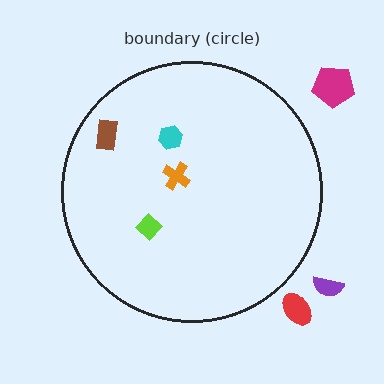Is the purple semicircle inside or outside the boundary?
Outside.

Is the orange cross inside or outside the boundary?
Inside.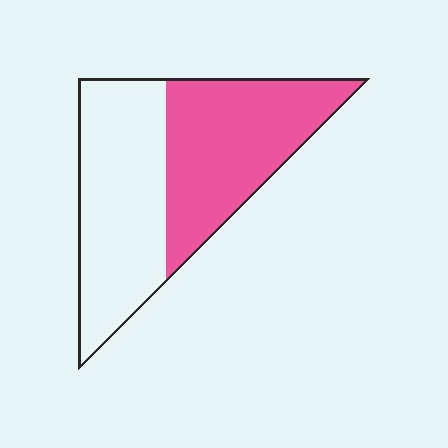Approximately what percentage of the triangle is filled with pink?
Approximately 50%.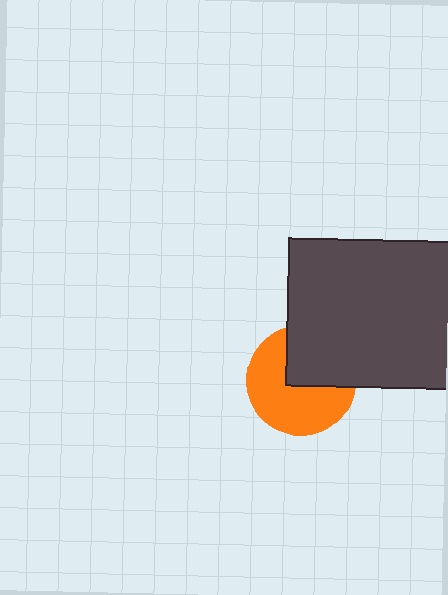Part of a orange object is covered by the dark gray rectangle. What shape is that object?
It is a circle.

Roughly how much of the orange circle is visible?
About half of it is visible (roughly 61%).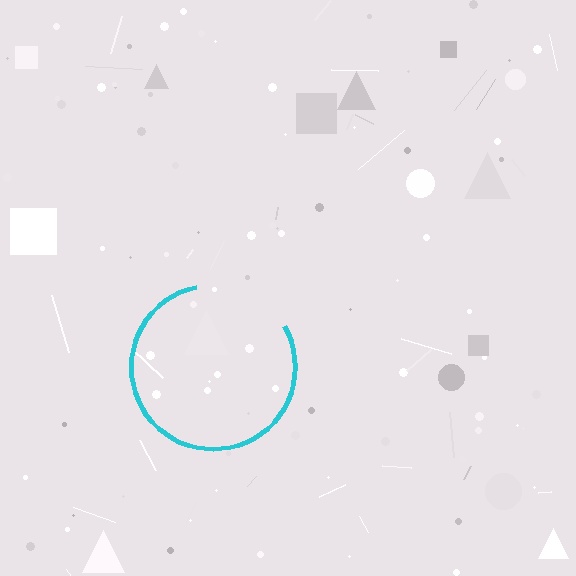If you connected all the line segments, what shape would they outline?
They would outline a circle.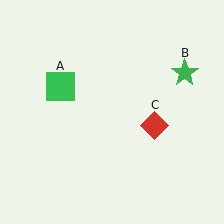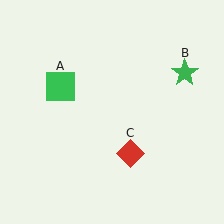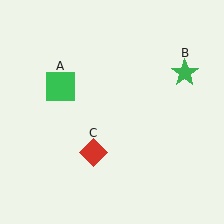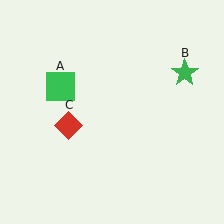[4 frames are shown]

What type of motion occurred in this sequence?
The red diamond (object C) rotated clockwise around the center of the scene.